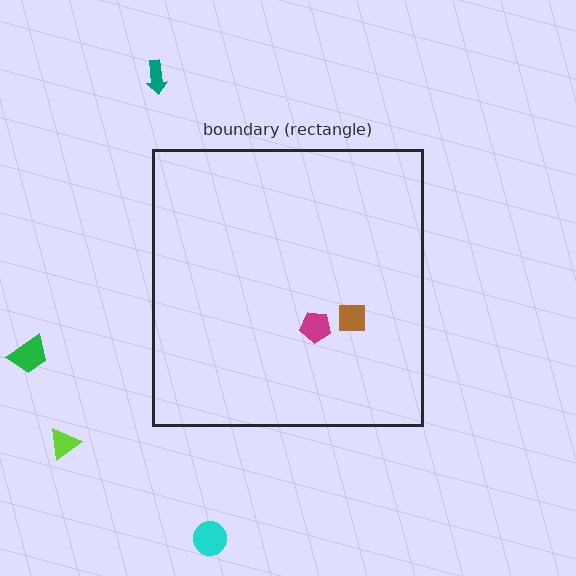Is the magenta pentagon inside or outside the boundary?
Inside.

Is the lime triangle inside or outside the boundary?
Outside.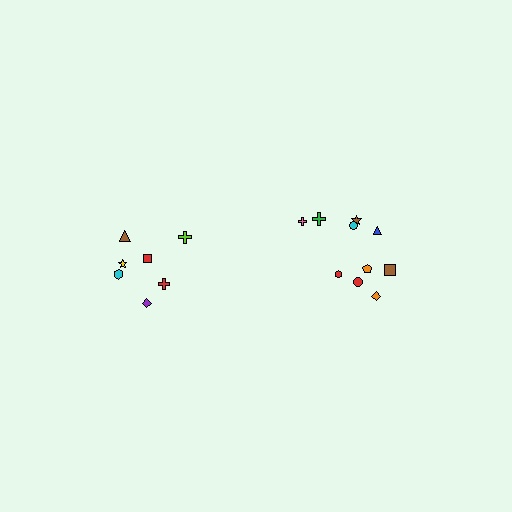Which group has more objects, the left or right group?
The right group.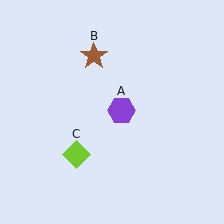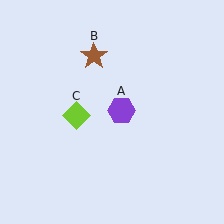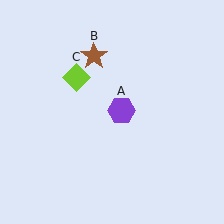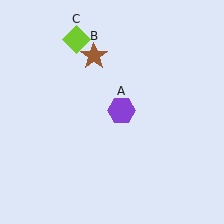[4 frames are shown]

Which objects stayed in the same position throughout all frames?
Purple hexagon (object A) and brown star (object B) remained stationary.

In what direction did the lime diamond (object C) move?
The lime diamond (object C) moved up.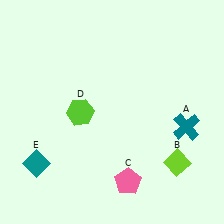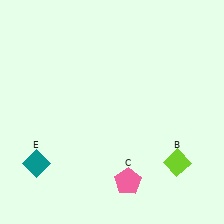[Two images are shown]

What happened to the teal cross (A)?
The teal cross (A) was removed in Image 2. It was in the bottom-right area of Image 1.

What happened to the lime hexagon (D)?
The lime hexagon (D) was removed in Image 2. It was in the bottom-left area of Image 1.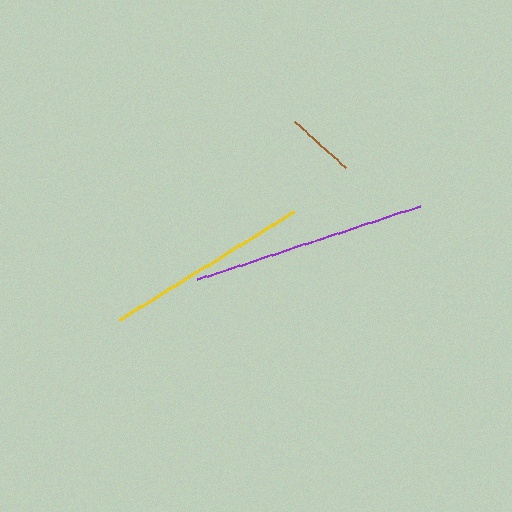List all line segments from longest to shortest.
From longest to shortest: purple, yellow, brown.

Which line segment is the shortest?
The brown line is the shortest at approximately 68 pixels.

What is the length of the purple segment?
The purple segment is approximately 234 pixels long.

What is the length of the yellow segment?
The yellow segment is approximately 207 pixels long.